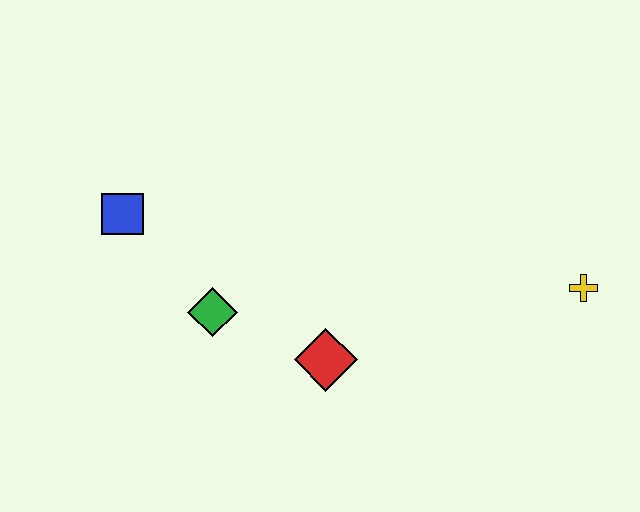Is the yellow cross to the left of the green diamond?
No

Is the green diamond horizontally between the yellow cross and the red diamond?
No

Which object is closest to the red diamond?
The green diamond is closest to the red diamond.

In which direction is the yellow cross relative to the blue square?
The yellow cross is to the right of the blue square.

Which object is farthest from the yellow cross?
The blue square is farthest from the yellow cross.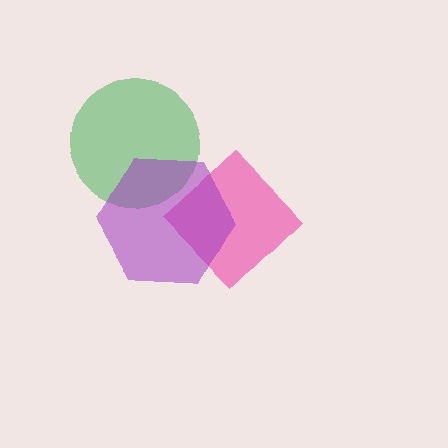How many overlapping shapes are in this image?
There are 3 overlapping shapes in the image.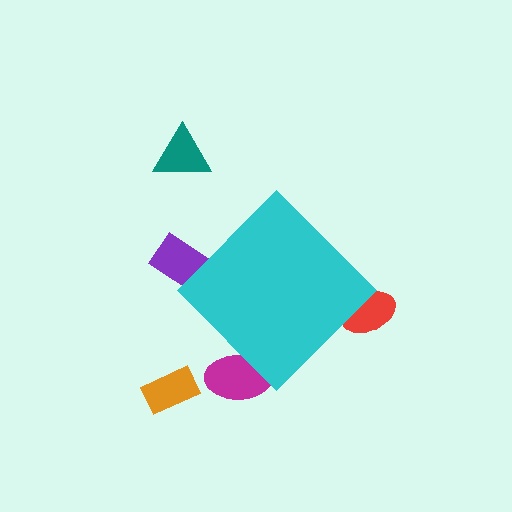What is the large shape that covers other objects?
A cyan diamond.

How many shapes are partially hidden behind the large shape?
3 shapes are partially hidden.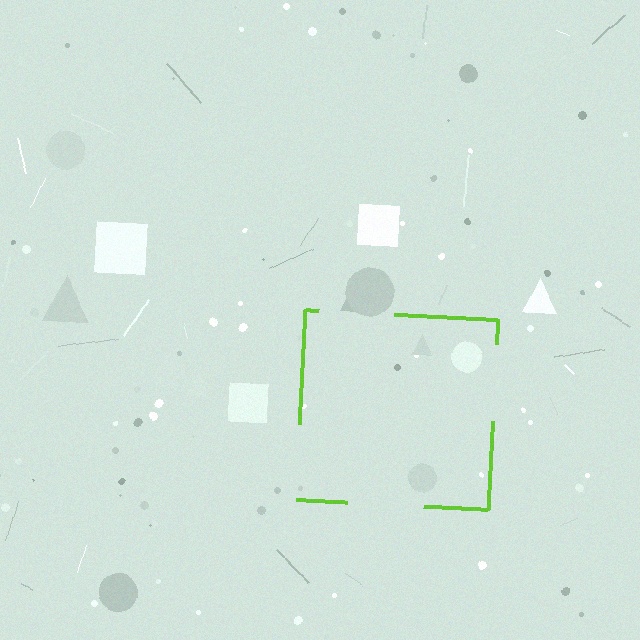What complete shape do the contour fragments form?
The contour fragments form a square.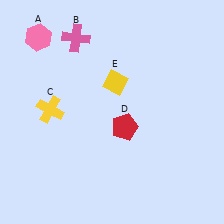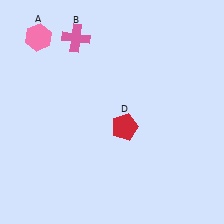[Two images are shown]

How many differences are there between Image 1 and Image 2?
There are 2 differences between the two images.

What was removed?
The yellow cross (C), the yellow diamond (E) were removed in Image 2.